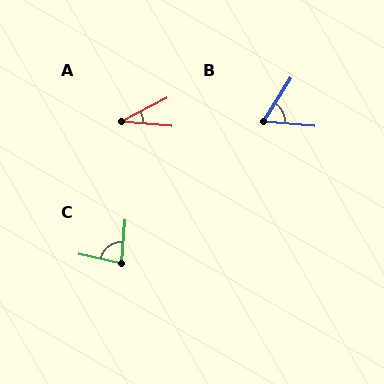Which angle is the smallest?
A, at approximately 32 degrees.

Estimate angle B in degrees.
Approximately 63 degrees.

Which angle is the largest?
C, at approximately 81 degrees.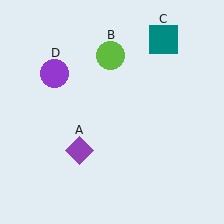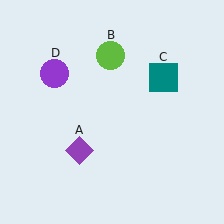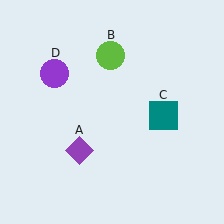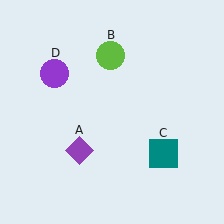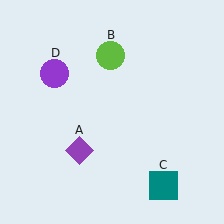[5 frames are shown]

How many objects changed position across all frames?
1 object changed position: teal square (object C).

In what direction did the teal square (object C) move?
The teal square (object C) moved down.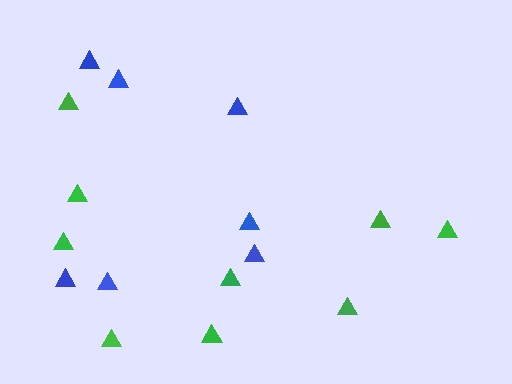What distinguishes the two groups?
There are 2 groups: one group of blue triangles (7) and one group of green triangles (9).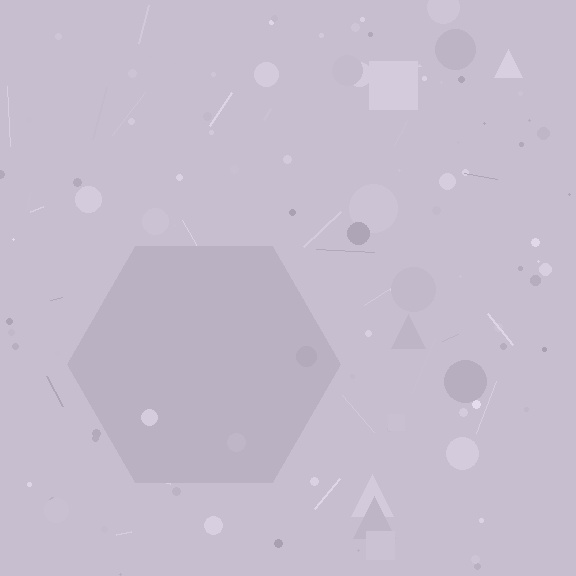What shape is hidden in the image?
A hexagon is hidden in the image.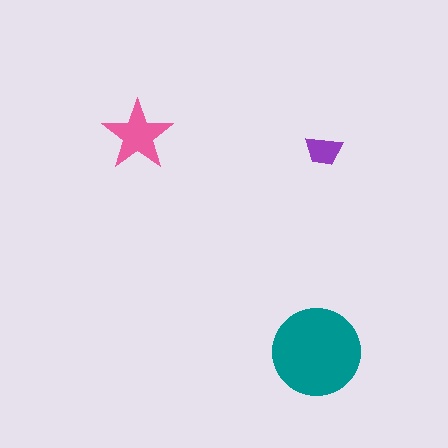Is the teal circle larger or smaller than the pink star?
Larger.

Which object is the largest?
The teal circle.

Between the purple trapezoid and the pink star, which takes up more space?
The pink star.